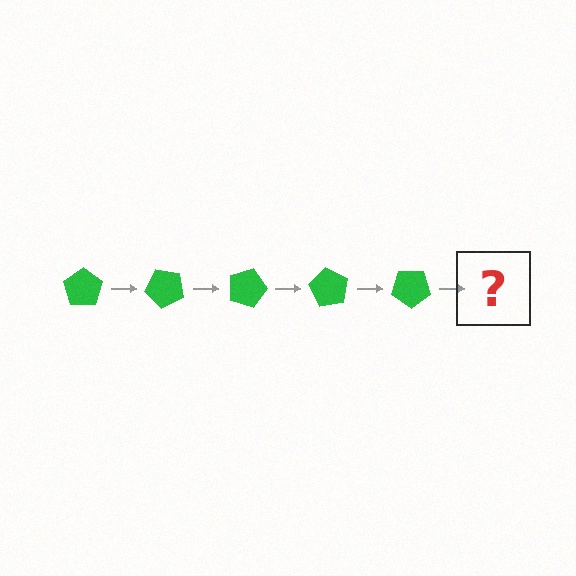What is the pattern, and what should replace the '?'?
The pattern is that the pentagon rotates 45 degrees each step. The '?' should be a green pentagon rotated 225 degrees.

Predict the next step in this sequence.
The next step is a green pentagon rotated 225 degrees.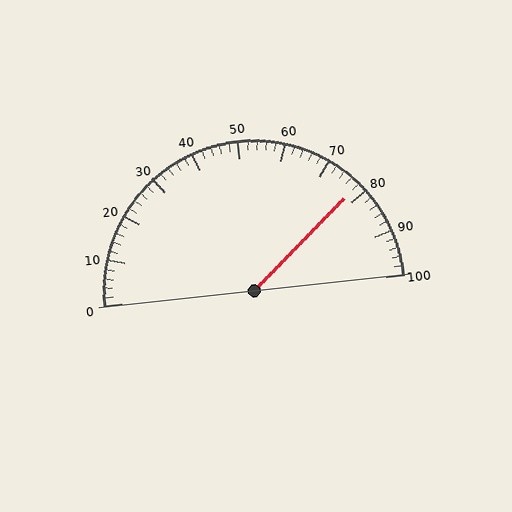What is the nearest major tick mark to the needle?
The nearest major tick mark is 80.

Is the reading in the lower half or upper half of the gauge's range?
The reading is in the upper half of the range (0 to 100).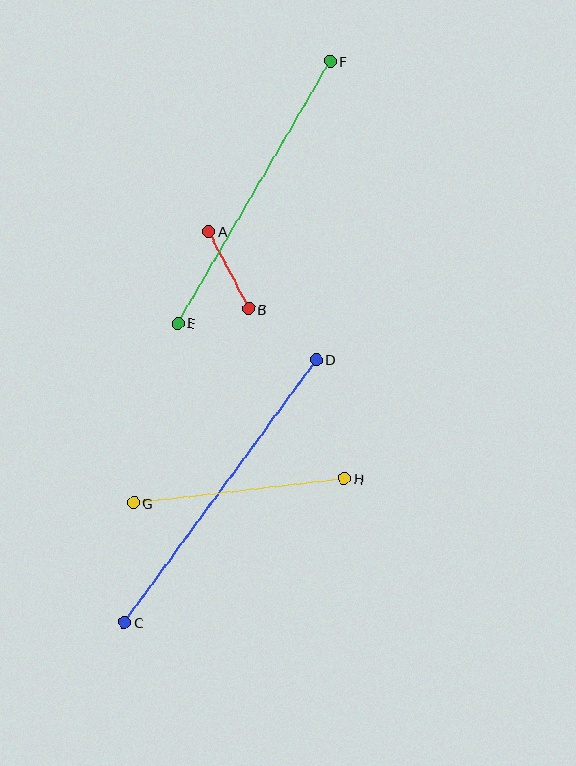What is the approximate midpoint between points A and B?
The midpoint is at approximately (229, 270) pixels.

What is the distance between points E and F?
The distance is approximately 303 pixels.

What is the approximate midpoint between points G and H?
The midpoint is at approximately (239, 490) pixels.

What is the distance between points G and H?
The distance is approximately 212 pixels.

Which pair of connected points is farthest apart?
Points C and D are farthest apart.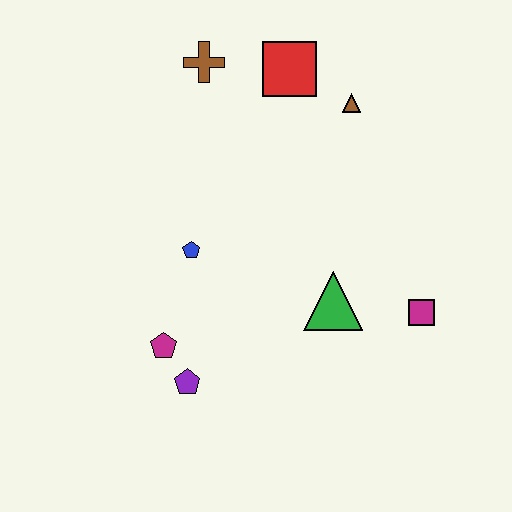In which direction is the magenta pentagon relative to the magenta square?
The magenta pentagon is to the left of the magenta square.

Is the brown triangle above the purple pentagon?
Yes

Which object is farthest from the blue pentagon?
The magenta square is farthest from the blue pentagon.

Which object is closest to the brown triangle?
The red square is closest to the brown triangle.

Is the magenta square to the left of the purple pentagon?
No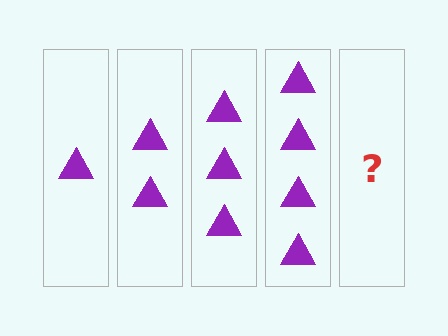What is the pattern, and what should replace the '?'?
The pattern is that each step adds one more triangle. The '?' should be 5 triangles.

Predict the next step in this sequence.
The next step is 5 triangles.